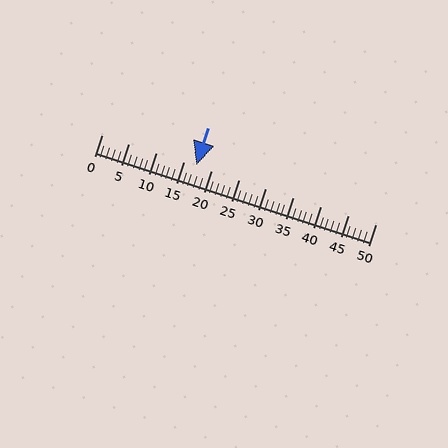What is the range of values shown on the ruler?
The ruler shows values from 0 to 50.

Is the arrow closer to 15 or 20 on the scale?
The arrow is closer to 15.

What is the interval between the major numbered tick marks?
The major tick marks are spaced 5 units apart.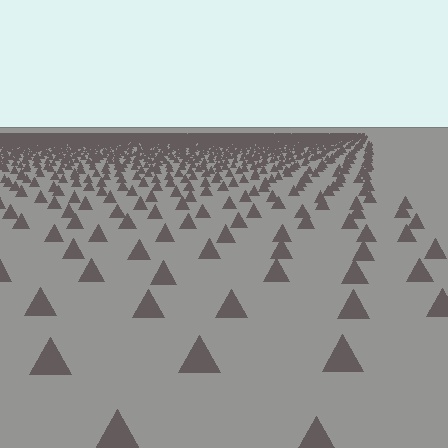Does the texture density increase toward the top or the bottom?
Density increases toward the top.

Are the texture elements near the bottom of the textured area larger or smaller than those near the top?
Larger. Near the bottom, elements are closer to the viewer and appear at a bigger on-screen size.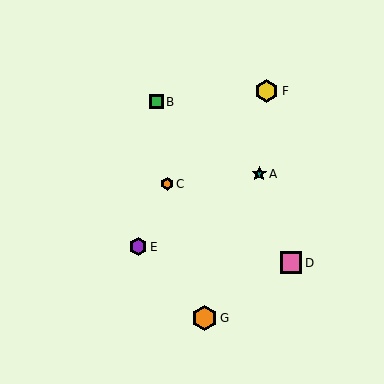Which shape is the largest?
The orange hexagon (labeled G) is the largest.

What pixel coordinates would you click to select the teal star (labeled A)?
Click at (259, 174) to select the teal star A.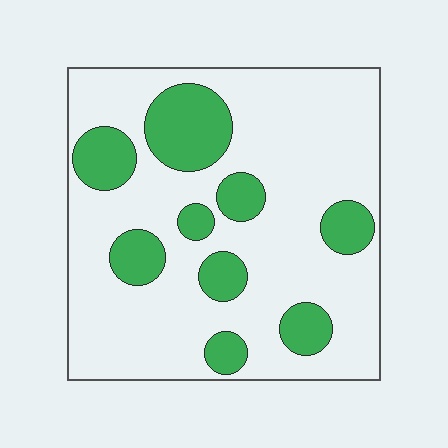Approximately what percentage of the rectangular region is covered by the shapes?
Approximately 25%.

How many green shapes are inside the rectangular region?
9.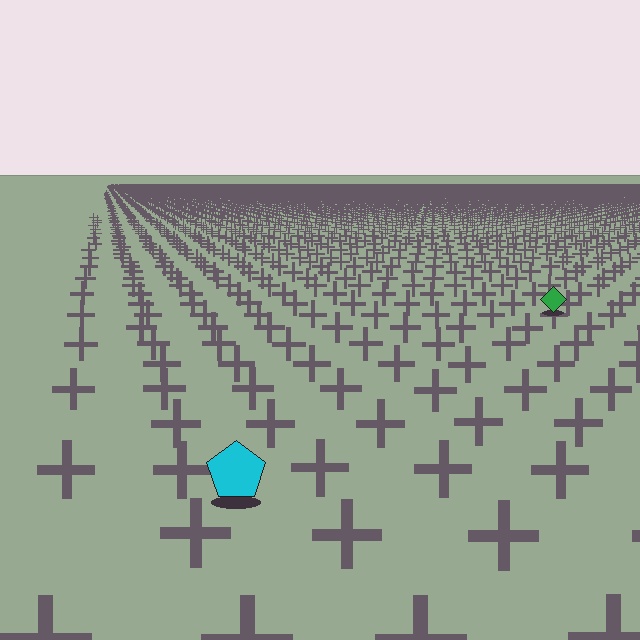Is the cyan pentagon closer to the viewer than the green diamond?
Yes. The cyan pentagon is closer — you can tell from the texture gradient: the ground texture is coarser near it.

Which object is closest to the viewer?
The cyan pentagon is closest. The texture marks near it are larger and more spread out.